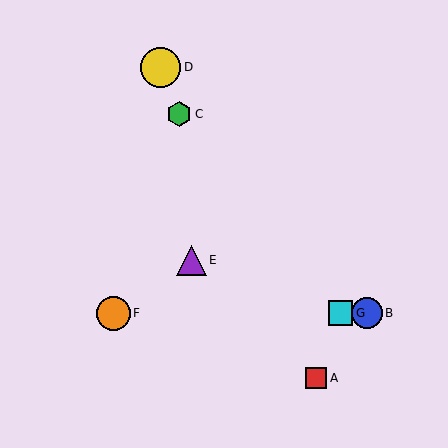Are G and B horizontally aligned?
Yes, both are at y≈313.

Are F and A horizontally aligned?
No, F is at y≈313 and A is at y≈378.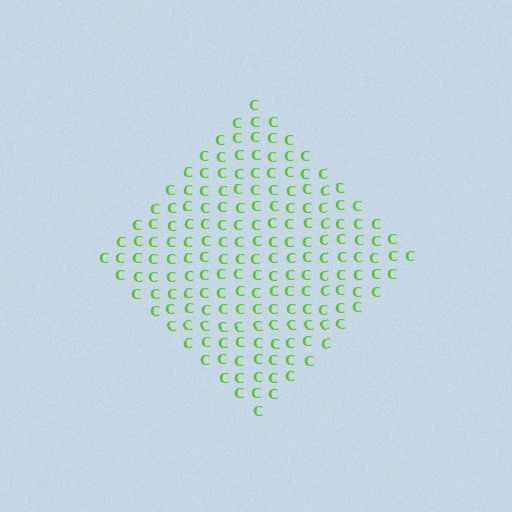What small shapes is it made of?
It is made of small letter C's.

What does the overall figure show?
The overall figure shows a diamond.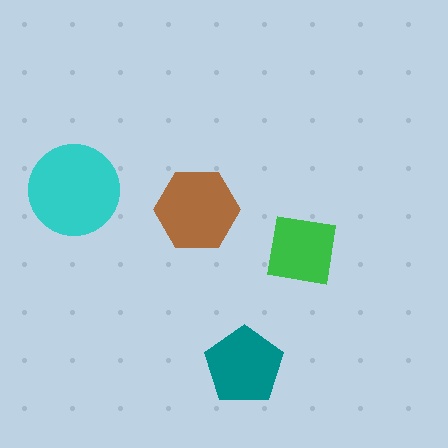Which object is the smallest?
The green square.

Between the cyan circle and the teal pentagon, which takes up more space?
The cyan circle.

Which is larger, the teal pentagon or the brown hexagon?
The brown hexagon.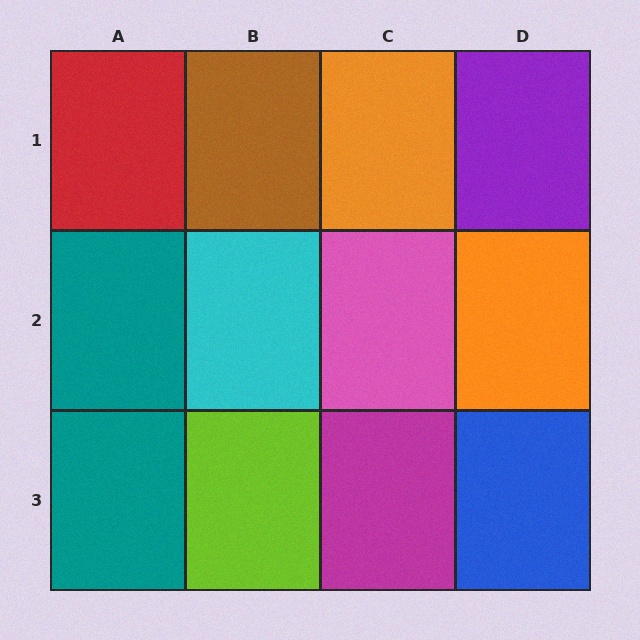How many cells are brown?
1 cell is brown.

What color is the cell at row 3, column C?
Magenta.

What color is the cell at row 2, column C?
Pink.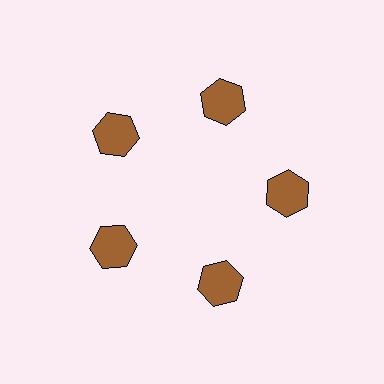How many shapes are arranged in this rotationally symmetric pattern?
There are 5 shapes, arranged in 5 groups of 1.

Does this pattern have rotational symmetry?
Yes, this pattern has 5-fold rotational symmetry. It looks the same after rotating 72 degrees around the center.